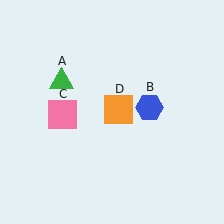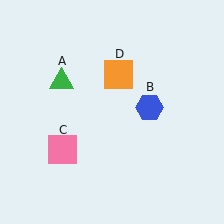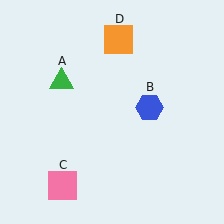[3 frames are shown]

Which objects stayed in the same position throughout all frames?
Green triangle (object A) and blue hexagon (object B) remained stationary.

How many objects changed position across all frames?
2 objects changed position: pink square (object C), orange square (object D).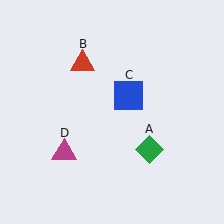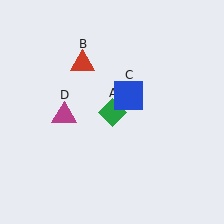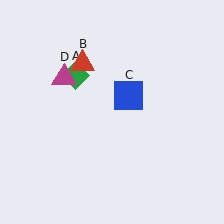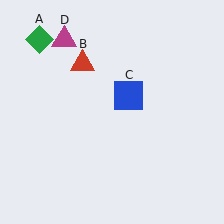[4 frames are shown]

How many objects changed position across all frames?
2 objects changed position: green diamond (object A), magenta triangle (object D).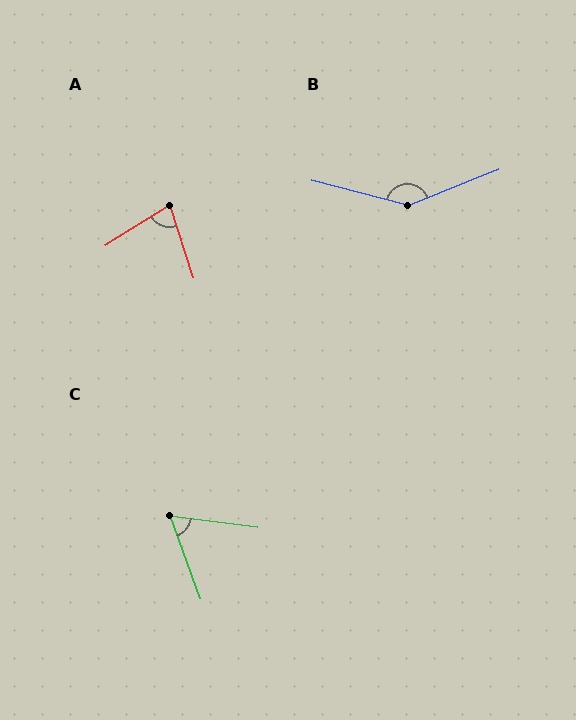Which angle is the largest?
B, at approximately 144 degrees.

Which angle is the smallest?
C, at approximately 63 degrees.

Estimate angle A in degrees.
Approximately 76 degrees.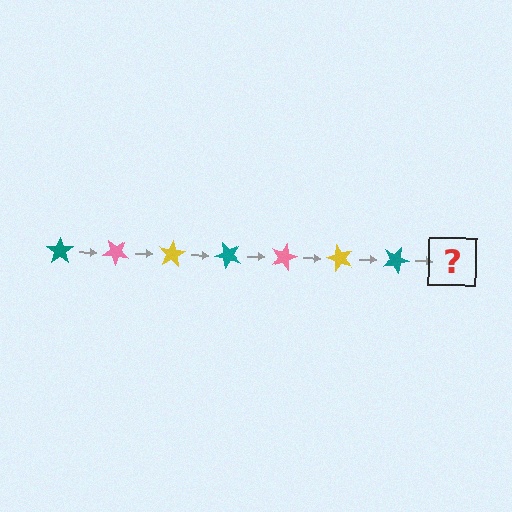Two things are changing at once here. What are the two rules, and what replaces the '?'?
The two rules are that it rotates 40 degrees each step and the color cycles through teal, pink, and yellow. The '?' should be a pink star, rotated 280 degrees from the start.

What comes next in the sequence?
The next element should be a pink star, rotated 280 degrees from the start.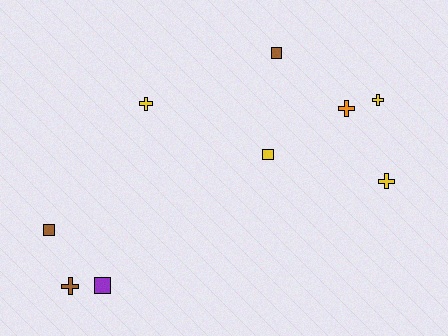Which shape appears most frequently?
Cross, with 5 objects.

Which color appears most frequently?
Yellow, with 4 objects.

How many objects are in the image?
There are 9 objects.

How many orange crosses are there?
There is 1 orange cross.